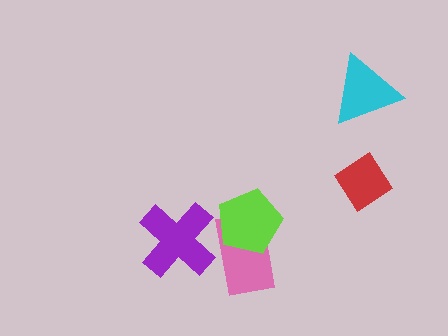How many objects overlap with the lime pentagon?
1 object overlaps with the lime pentagon.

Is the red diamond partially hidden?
No, no other shape covers it.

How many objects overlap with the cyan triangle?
0 objects overlap with the cyan triangle.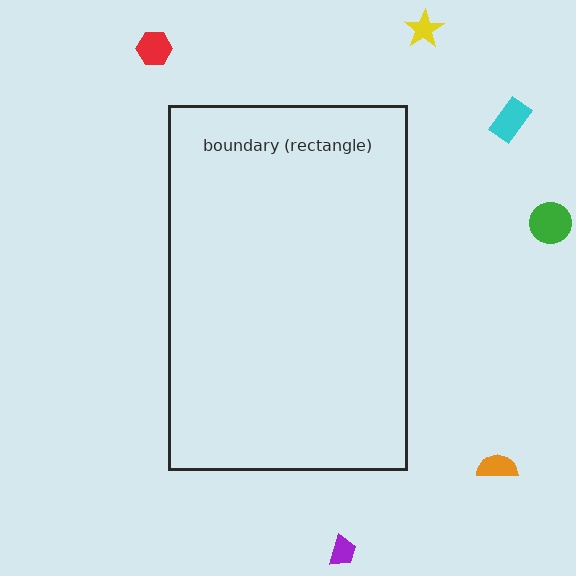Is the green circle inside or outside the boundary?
Outside.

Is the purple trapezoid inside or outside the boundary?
Outside.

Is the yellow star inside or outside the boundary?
Outside.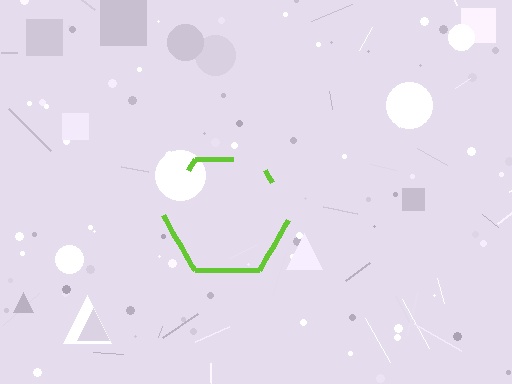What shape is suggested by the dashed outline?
The dashed outline suggests a hexagon.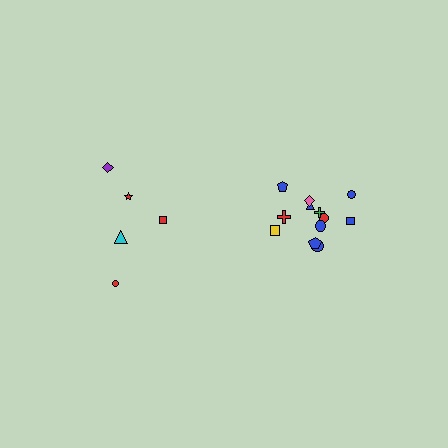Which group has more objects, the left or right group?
The right group.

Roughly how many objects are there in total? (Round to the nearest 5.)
Roughly 15 objects in total.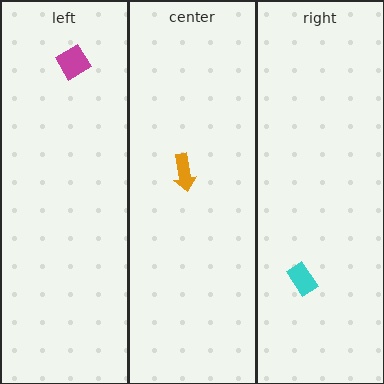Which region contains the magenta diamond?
The left region.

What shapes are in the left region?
The magenta diamond.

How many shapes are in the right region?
1.